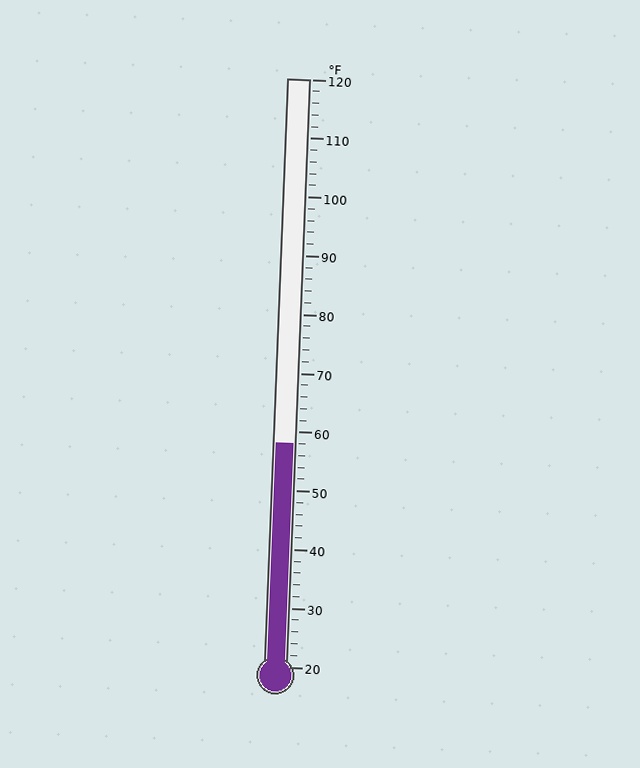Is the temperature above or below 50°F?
The temperature is above 50°F.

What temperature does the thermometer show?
The thermometer shows approximately 58°F.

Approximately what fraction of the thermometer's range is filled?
The thermometer is filled to approximately 40% of its range.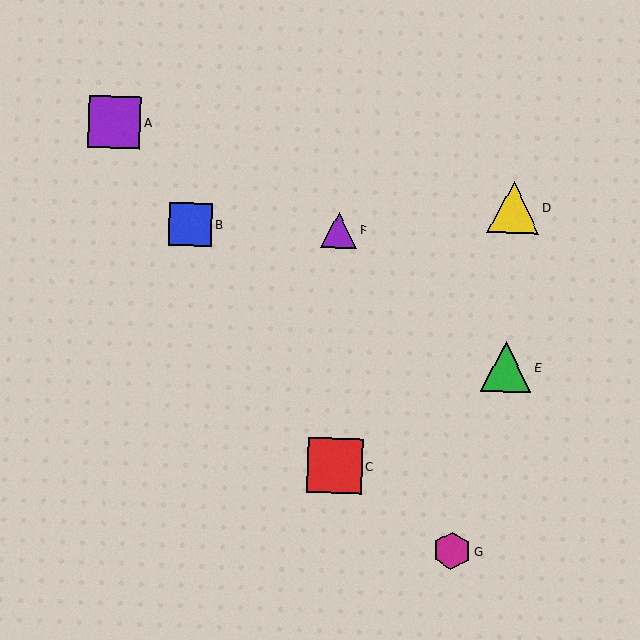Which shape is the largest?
The red square (labeled C) is the largest.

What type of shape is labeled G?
Shape G is a magenta hexagon.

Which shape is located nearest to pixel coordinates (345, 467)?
The red square (labeled C) at (335, 466) is nearest to that location.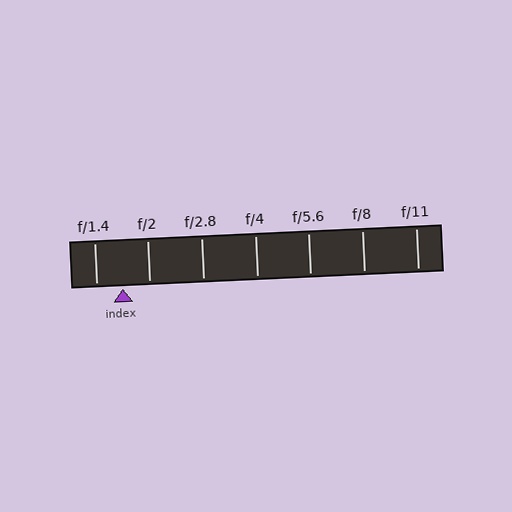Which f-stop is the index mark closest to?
The index mark is closest to f/1.4.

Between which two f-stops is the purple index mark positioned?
The index mark is between f/1.4 and f/2.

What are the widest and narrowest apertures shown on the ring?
The widest aperture shown is f/1.4 and the narrowest is f/11.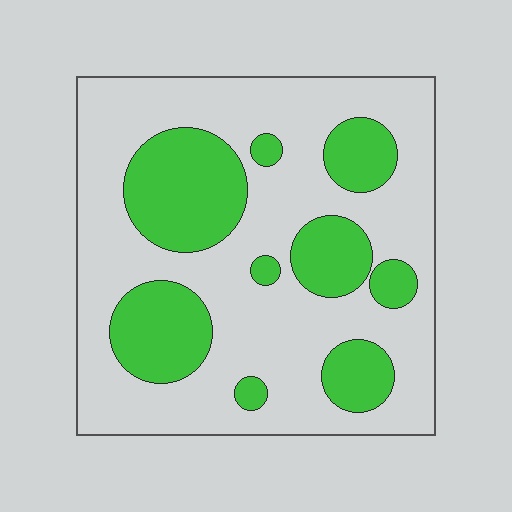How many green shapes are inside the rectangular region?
9.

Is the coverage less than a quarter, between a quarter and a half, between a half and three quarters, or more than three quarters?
Between a quarter and a half.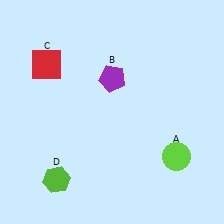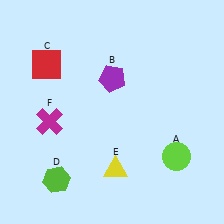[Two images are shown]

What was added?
A yellow triangle (E), a magenta cross (F) were added in Image 2.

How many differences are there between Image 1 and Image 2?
There are 2 differences between the two images.